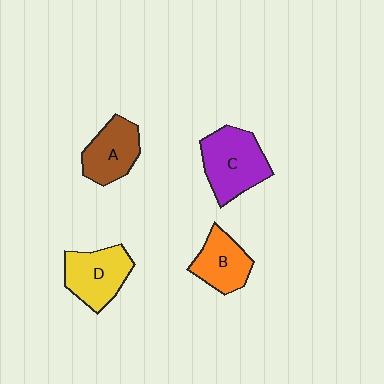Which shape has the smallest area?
Shape B (orange).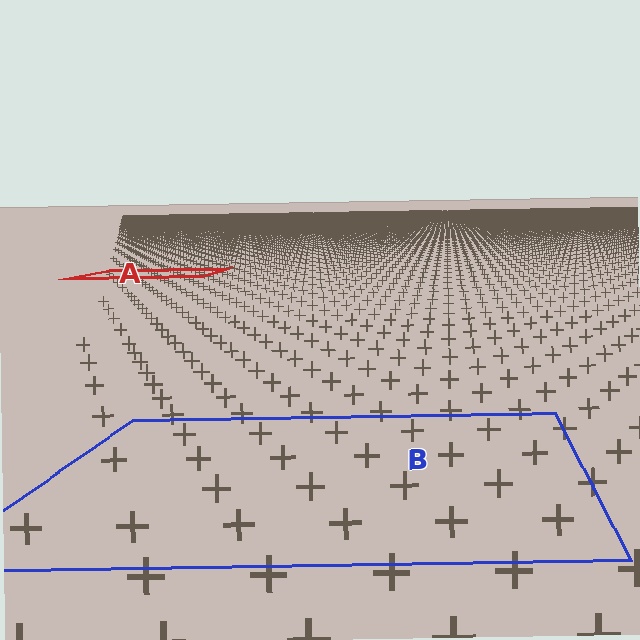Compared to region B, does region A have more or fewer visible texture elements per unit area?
Region A has more texture elements per unit area — they are packed more densely because it is farther away.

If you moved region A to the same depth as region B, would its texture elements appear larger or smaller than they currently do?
They would appear larger. At a closer depth, the same texture elements are projected at a bigger on-screen size.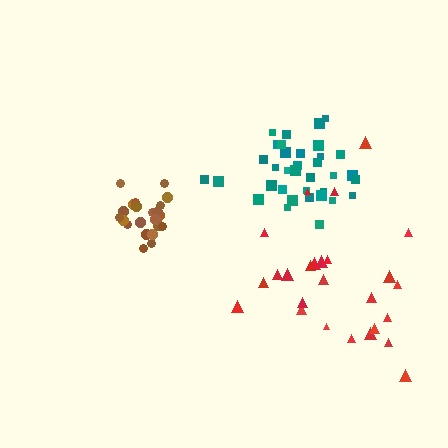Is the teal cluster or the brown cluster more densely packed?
Brown.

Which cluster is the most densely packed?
Brown.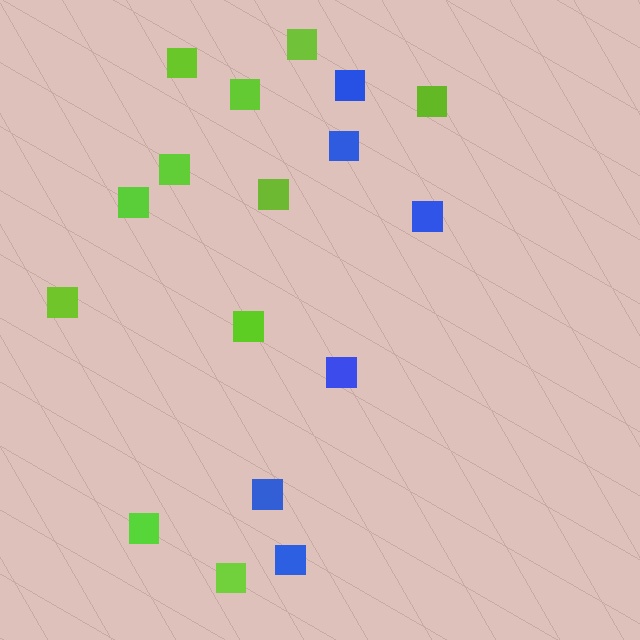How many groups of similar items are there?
There are 2 groups: one group of lime squares (11) and one group of blue squares (6).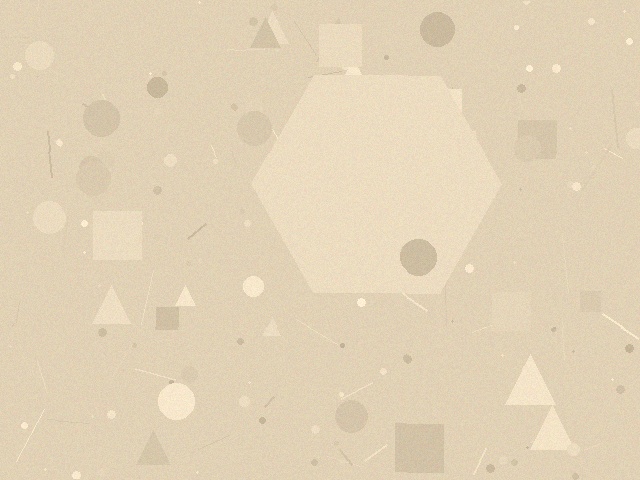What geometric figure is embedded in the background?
A hexagon is embedded in the background.